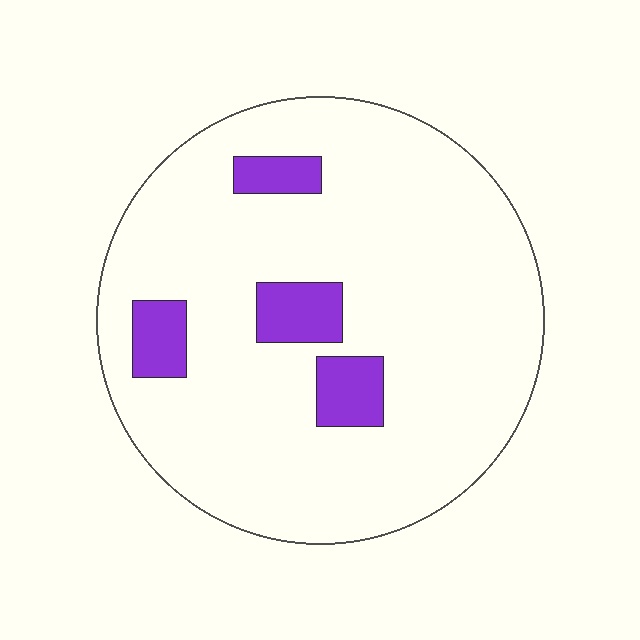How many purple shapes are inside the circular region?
4.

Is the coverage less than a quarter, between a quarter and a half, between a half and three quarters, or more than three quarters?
Less than a quarter.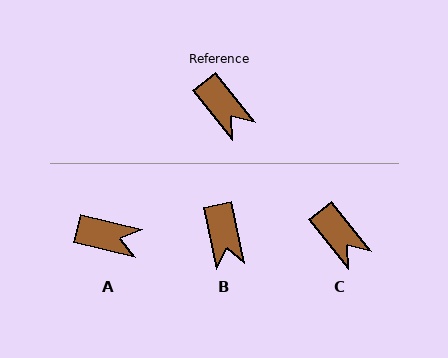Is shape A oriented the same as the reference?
No, it is off by about 38 degrees.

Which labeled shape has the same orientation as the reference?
C.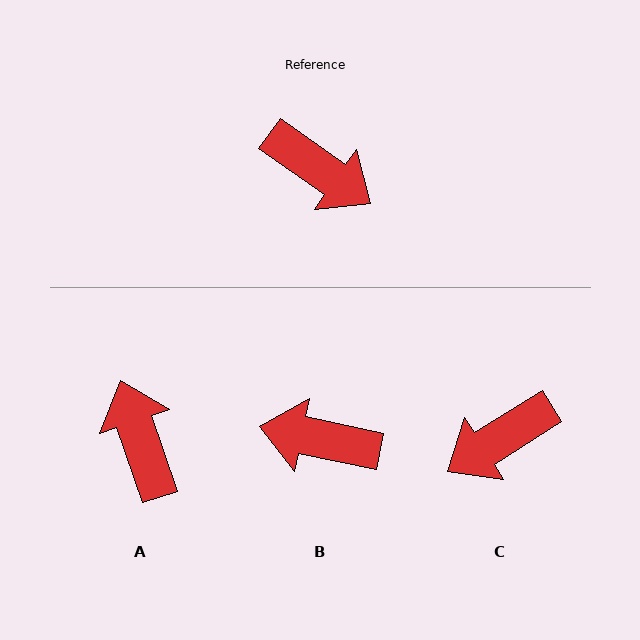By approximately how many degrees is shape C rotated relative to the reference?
Approximately 113 degrees clockwise.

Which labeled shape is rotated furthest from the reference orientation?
B, about 157 degrees away.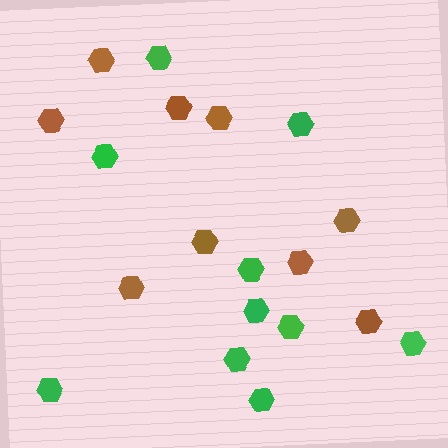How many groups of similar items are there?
There are 2 groups: one group of green hexagons (10) and one group of brown hexagons (9).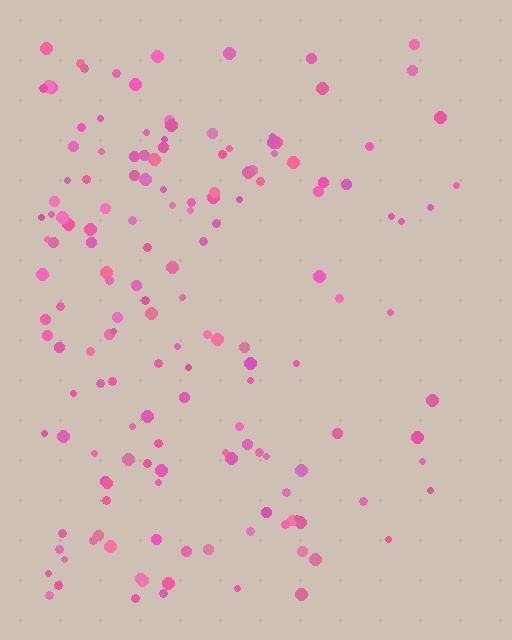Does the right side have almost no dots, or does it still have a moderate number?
Still a moderate number, just noticeably fewer than the left.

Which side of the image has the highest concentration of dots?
The left.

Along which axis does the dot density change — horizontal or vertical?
Horizontal.